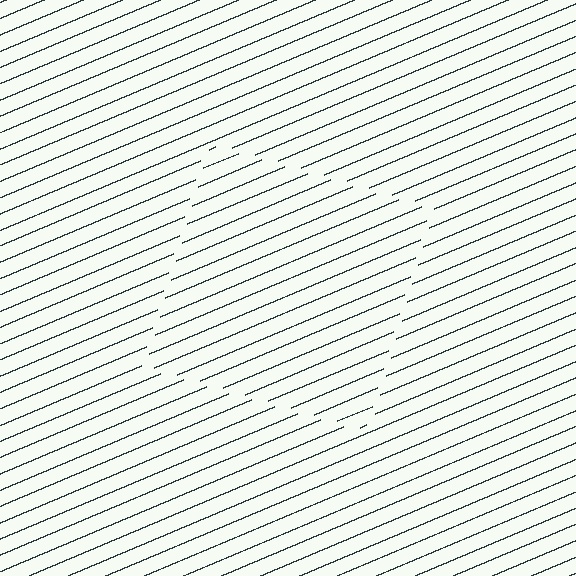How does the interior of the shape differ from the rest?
The interior of the shape contains the same grating, shifted by half a period — the contour is defined by the phase discontinuity where line-ends from the inner and outer gratings abut.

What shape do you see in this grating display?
An illusory square. The interior of the shape contains the same grating, shifted by half a period — the contour is defined by the phase discontinuity where line-ends from the inner and outer gratings abut.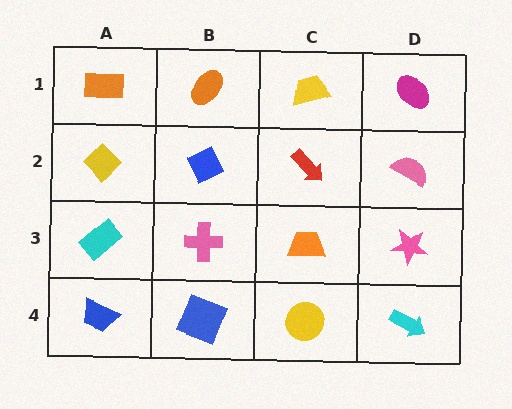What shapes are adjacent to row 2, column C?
A yellow trapezoid (row 1, column C), an orange trapezoid (row 3, column C), a blue diamond (row 2, column B), a pink semicircle (row 2, column D).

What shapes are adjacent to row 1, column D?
A pink semicircle (row 2, column D), a yellow trapezoid (row 1, column C).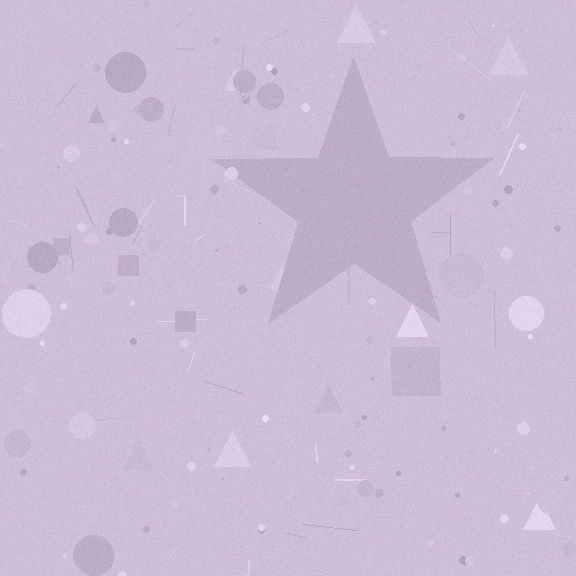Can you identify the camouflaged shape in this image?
The camouflaged shape is a star.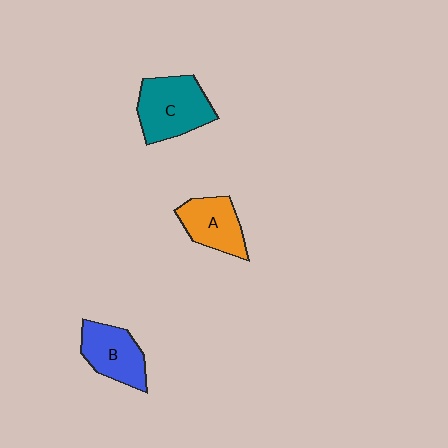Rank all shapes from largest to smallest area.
From largest to smallest: C (teal), B (blue), A (orange).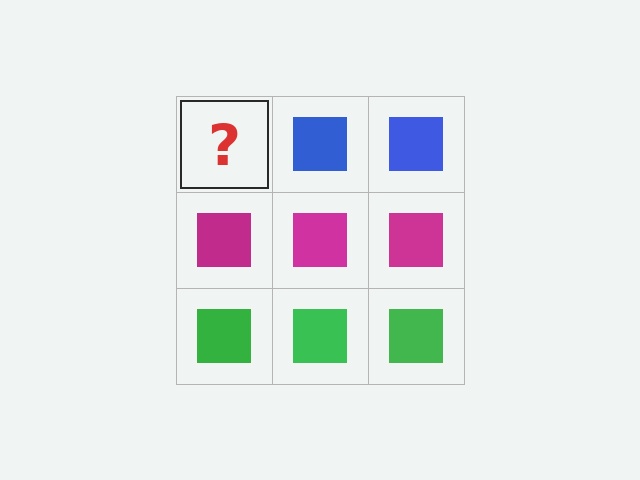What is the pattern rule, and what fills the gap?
The rule is that each row has a consistent color. The gap should be filled with a blue square.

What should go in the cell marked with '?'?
The missing cell should contain a blue square.